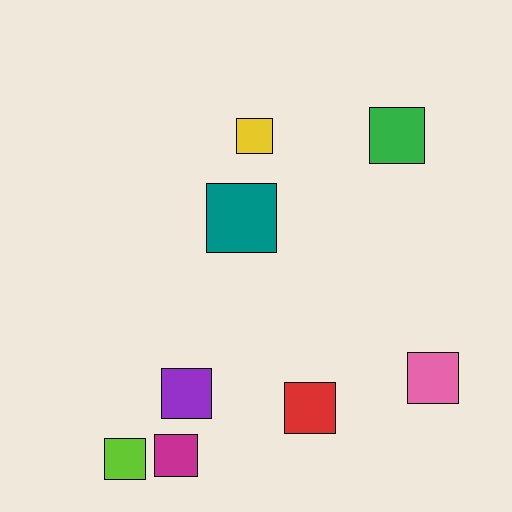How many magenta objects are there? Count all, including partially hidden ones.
There is 1 magenta object.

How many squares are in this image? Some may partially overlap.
There are 8 squares.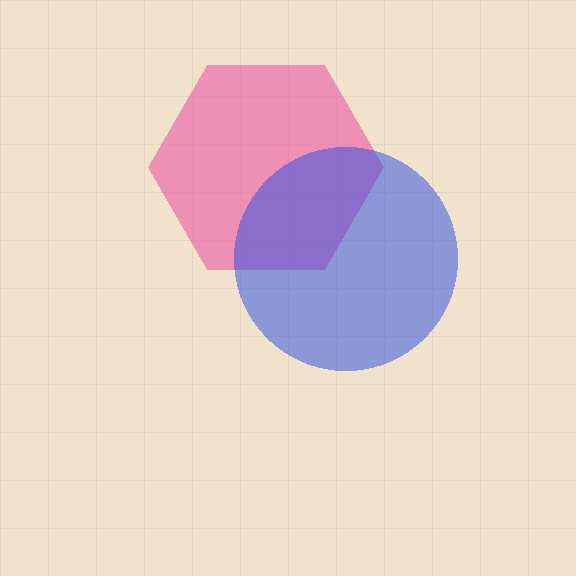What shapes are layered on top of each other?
The layered shapes are: a pink hexagon, a blue circle.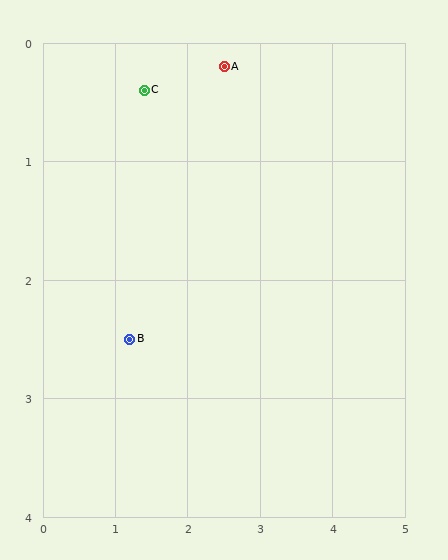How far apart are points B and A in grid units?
Points B and A are about 2.6 grid units apart.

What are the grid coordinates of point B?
Point B is at approximately (1.2, 2.5).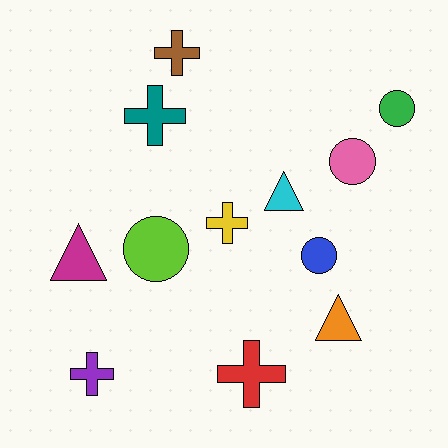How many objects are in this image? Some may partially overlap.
There are 12 objects.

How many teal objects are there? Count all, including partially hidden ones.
There is 1 teal object.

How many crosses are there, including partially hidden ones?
There are 5 crosses.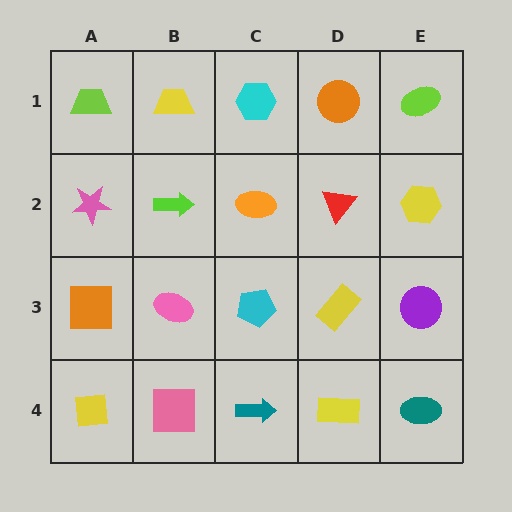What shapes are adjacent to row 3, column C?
An orange ellipse (row 2, column C), a teal arrow (row 4, column C), a pink ellipse (row 3, column B), a yellow rectangle (row 3, column D).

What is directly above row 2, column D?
An orange circle.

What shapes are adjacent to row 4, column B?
A pink ellipse (row 3, column B), a yellow square (row 4, column A), a teal arrow (row 4, column C).